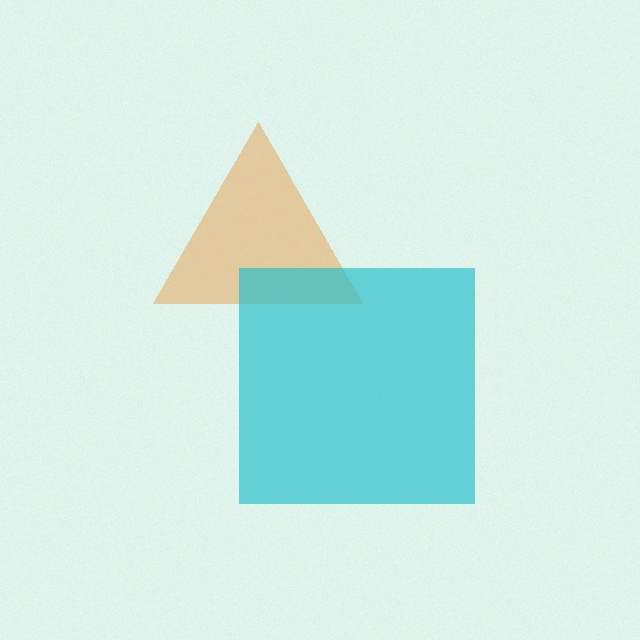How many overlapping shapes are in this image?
There are 2 overlapping shapes in the image.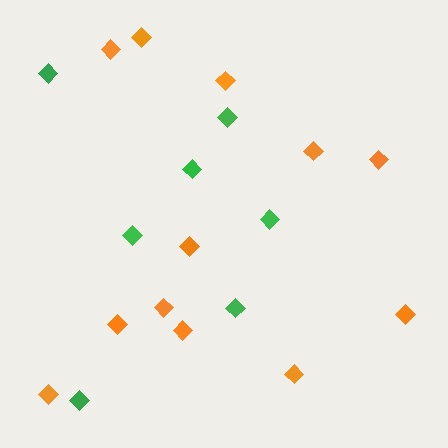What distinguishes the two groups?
There are 2 groups: one group of orange diamonds (12) and one group of green diamonds (7).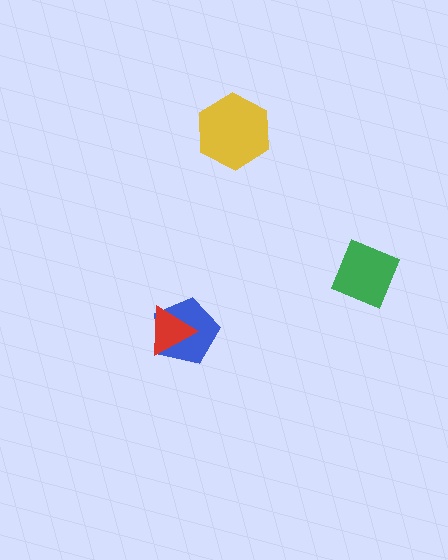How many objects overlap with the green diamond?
0 objects overlap with the green diamond.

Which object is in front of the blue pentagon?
The red triangle is in front of the blue pentagon.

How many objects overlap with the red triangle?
1 object overlaps with the red triangle.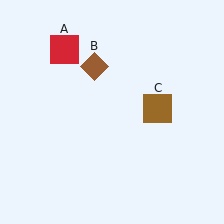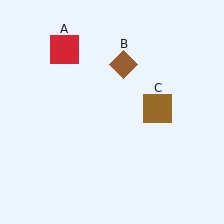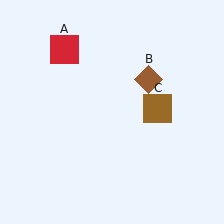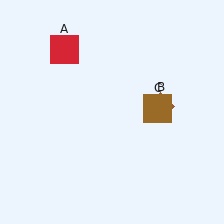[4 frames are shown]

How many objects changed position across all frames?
1 object changed position: brown diamond (object B).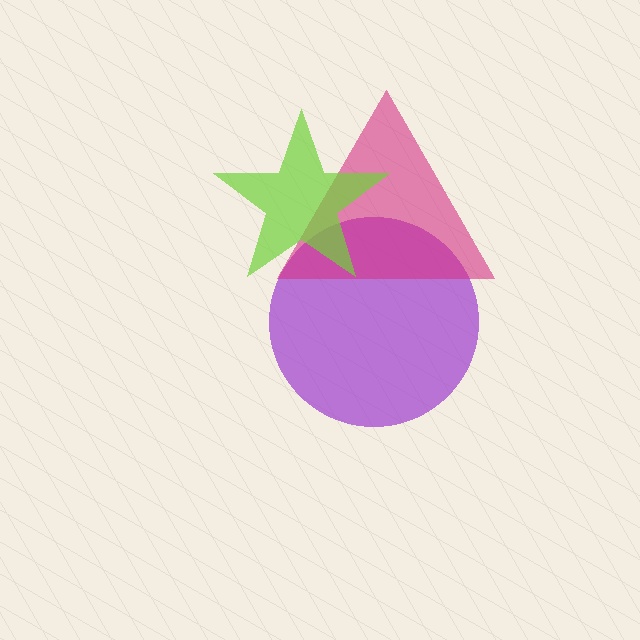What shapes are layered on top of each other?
The layered shapes are: a purple circle, a magenta triangle, a lime star.